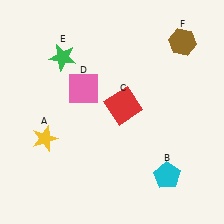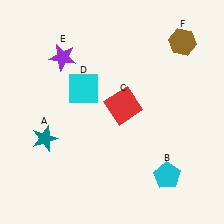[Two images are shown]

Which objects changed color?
A changed from yellow to teal. D changed from pink to cyan. E changed from green to purple.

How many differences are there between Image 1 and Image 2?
There are 3 differences between the two images.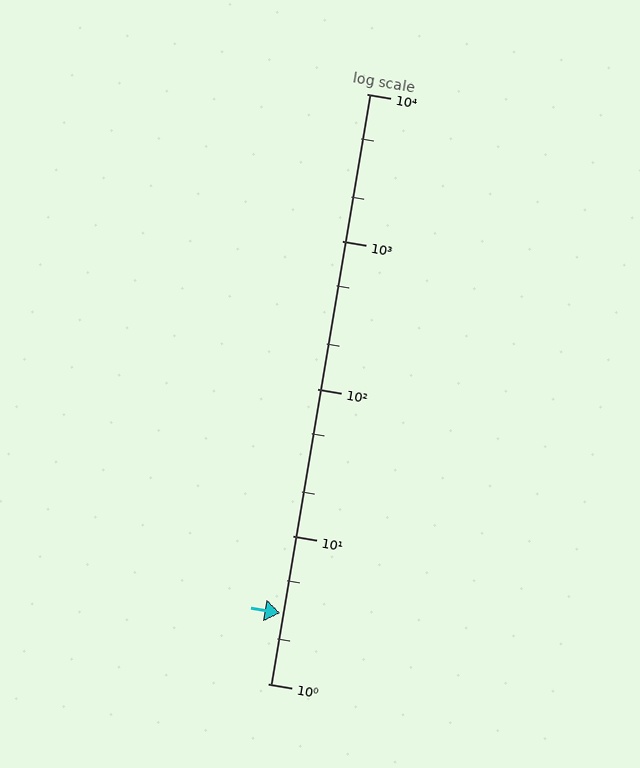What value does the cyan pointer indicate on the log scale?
The pointer indicates approximately 3.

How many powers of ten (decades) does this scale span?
The scale spans 4 decades, from 1 to 10000.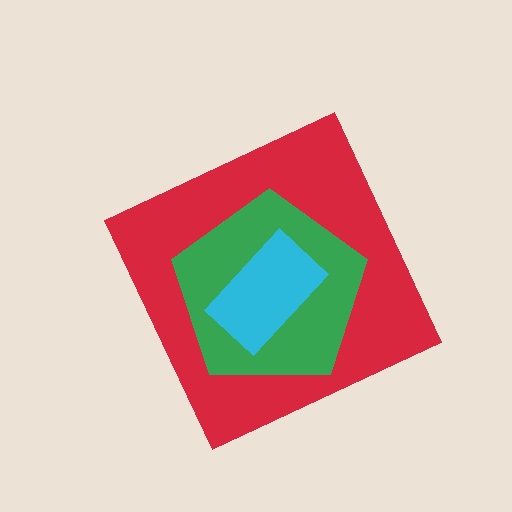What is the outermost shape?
The red diamond.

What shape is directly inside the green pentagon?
The cyan rectangle.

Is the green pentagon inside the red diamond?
Yes.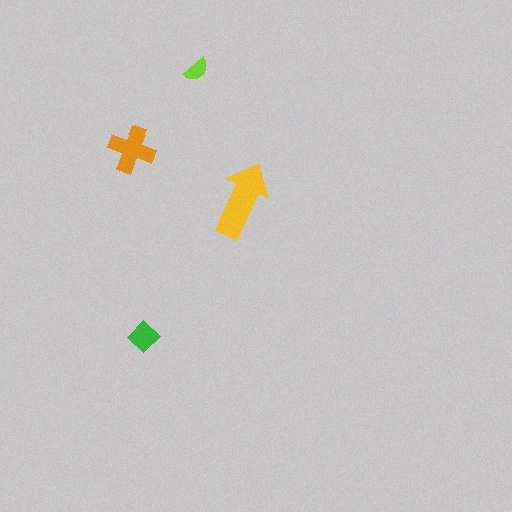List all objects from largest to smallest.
The yellow arrow, the orange cross, the green diamond, the lime semicircle.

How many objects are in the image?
There are 4 objects in the image.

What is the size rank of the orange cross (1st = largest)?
2nd.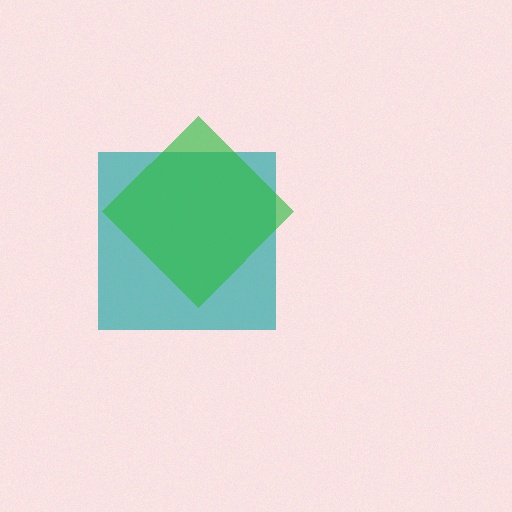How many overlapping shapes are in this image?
There are 2 overlapping shapes in the image.